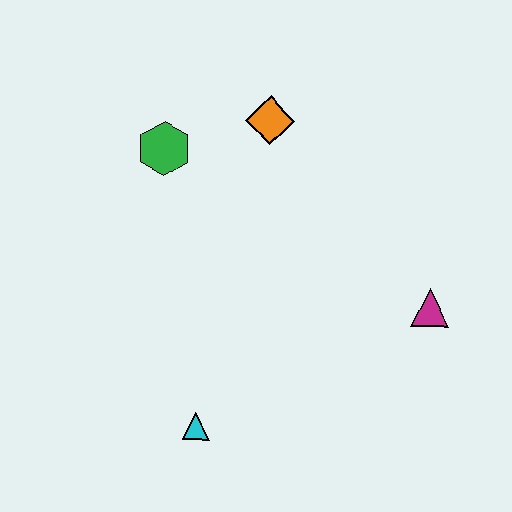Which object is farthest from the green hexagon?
The magenta triangle is farthest from the green hexagon.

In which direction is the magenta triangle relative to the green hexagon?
The magenta triangle is to the right of the green hexagon.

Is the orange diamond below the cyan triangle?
No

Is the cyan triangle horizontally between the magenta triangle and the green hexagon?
Yes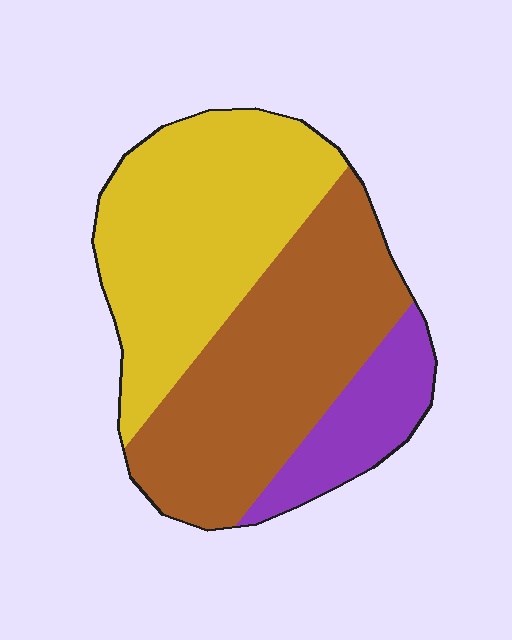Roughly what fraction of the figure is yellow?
Yellow takes up between a third and a half of the figure.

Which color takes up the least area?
Purple, at roughly 15%.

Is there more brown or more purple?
Brown.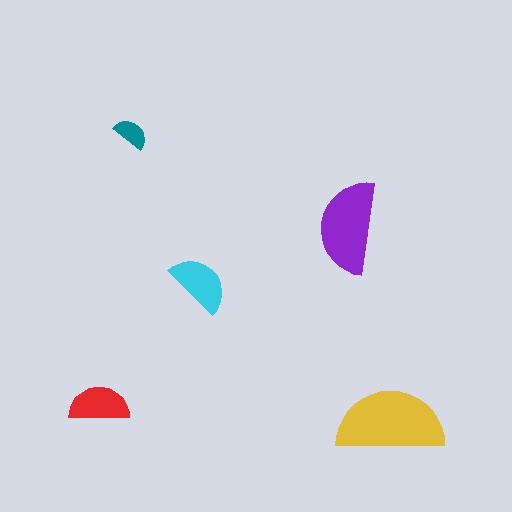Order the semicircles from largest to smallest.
the yellow one, the purple one, the cyan one, the red one, the teal one.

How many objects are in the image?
There are 5 objects in the image.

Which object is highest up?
The teal semicircle is topmost.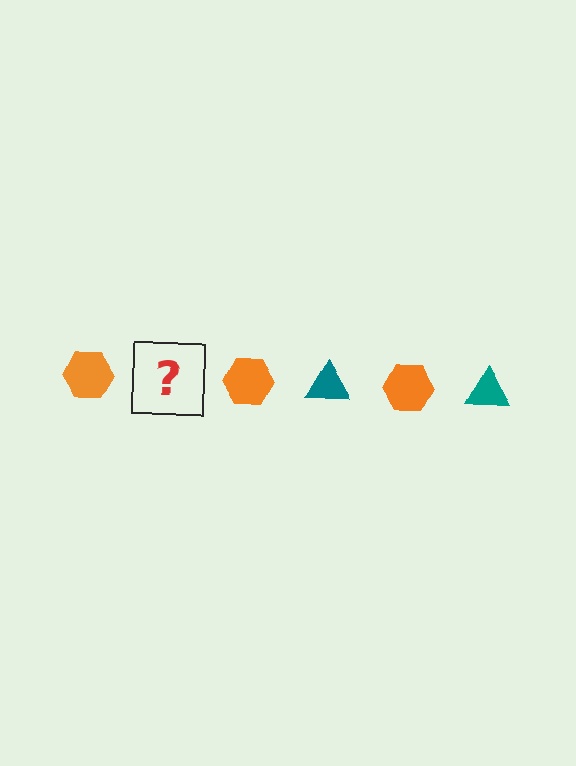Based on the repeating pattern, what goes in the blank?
The blank should be a teal triangle.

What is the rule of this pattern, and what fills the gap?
The rule is that the pattern alternates between orange hexagon and teal triangle. The gap should be filled with a teal triangle.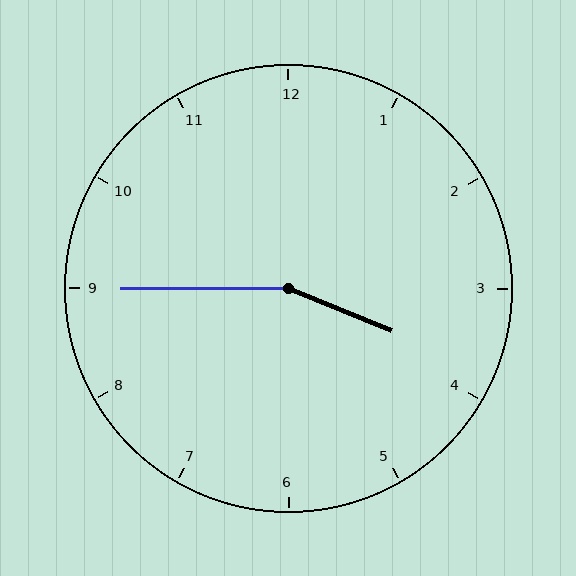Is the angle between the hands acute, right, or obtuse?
It is obtuse.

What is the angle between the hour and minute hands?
Approximately 158 degrees.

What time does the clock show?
3:45.